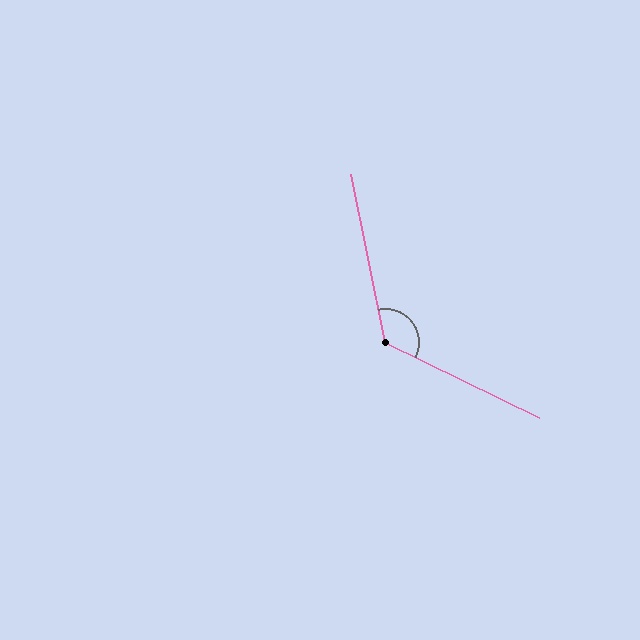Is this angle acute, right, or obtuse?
It is obtuse.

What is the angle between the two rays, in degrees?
Approximately 127 degrees.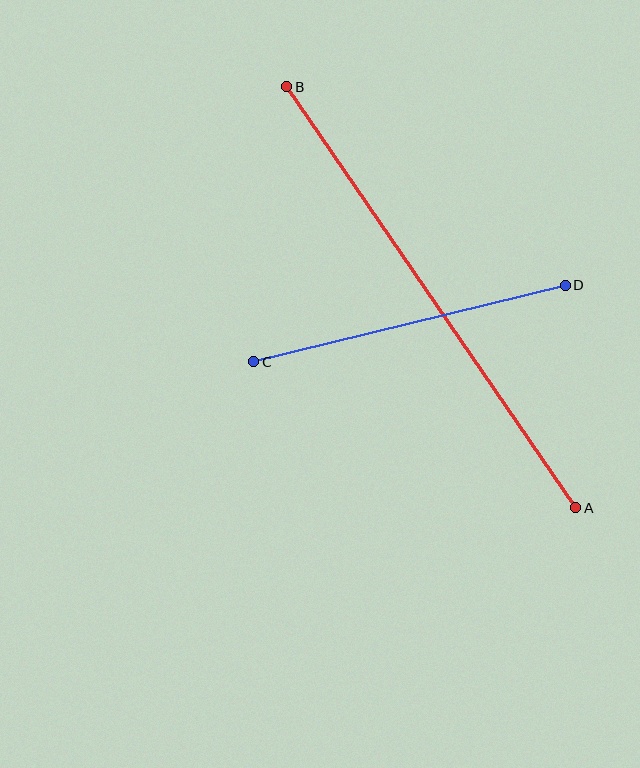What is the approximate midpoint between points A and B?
The midpoint is at approximately (431, 297) pixels.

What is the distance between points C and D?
The distance is approximately 321 pixels.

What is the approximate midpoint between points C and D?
The midpoint is at approximately (409, 323) pixels.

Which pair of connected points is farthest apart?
Points A and B are farthest apart.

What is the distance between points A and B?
The distance is approximately 511 pixels.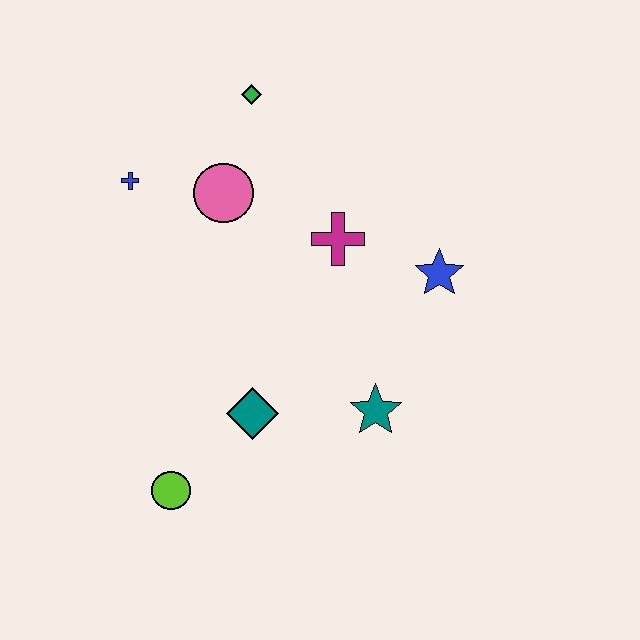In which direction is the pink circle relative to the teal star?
The pink circle is above the teal star.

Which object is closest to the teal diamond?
The lime circle is closest to the teal diamond.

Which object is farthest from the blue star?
The lime circle is farthest from the blue star.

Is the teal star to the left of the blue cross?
No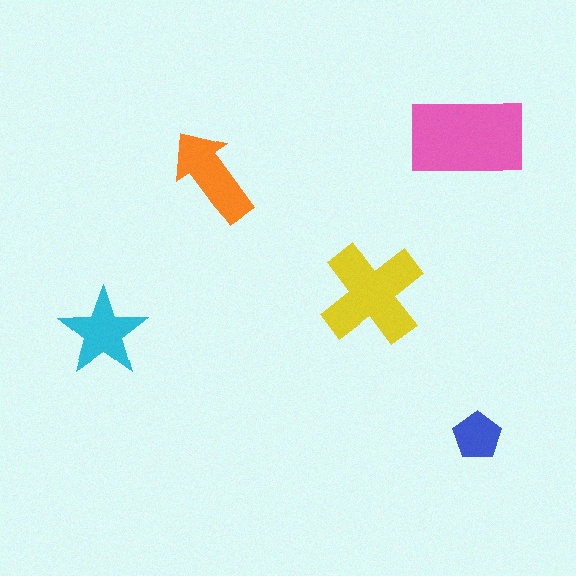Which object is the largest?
The pink rectangle.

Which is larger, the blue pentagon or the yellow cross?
The yellow cross.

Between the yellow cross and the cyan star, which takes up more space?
The yellow cross.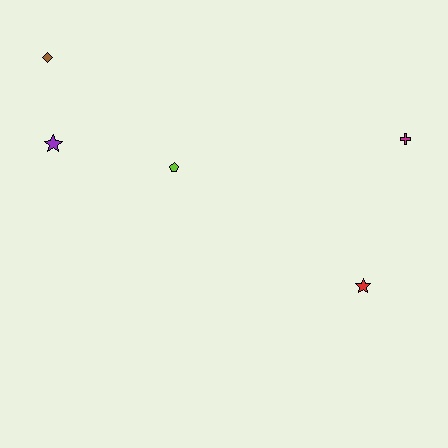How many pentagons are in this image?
There is 1 pentagon.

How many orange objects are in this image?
There are no orange objects.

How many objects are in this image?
There are 5 objects.